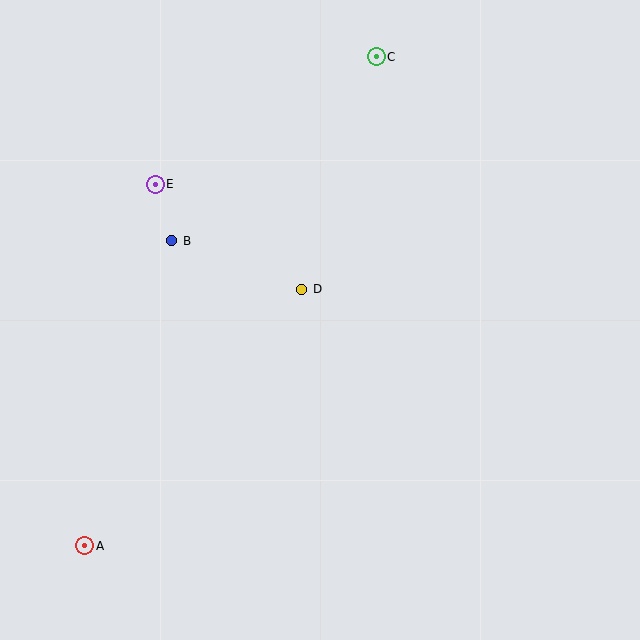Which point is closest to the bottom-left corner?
Point A is closest to the bottom-left corner.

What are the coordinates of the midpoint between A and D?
The midpoint between A and D is at (193, 418).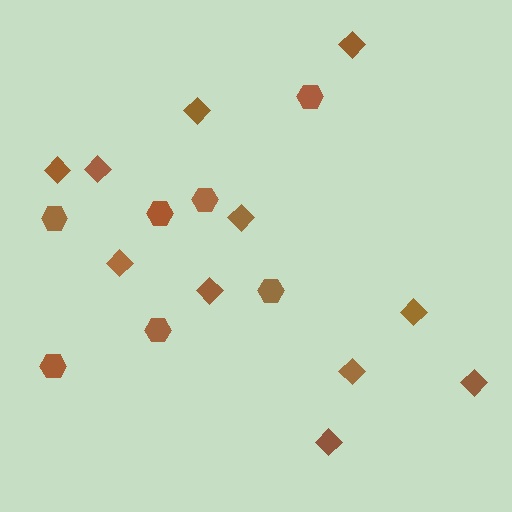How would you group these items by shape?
There are 2 groups: one group of hexagons (7) and one group of diamonds (11).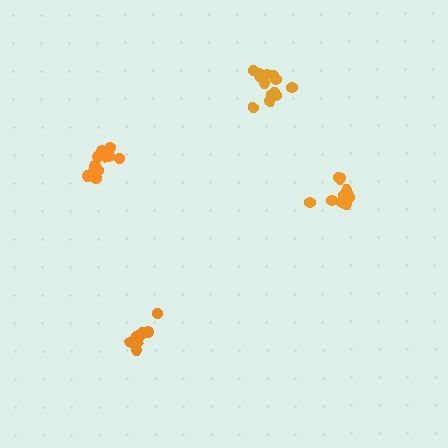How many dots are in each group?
Group 1: 10 dots, Group 2: 11 dots, Group 3: 14 dots, Group 4: 11 dots (46 total).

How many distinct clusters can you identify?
There are 4 distinct clusters.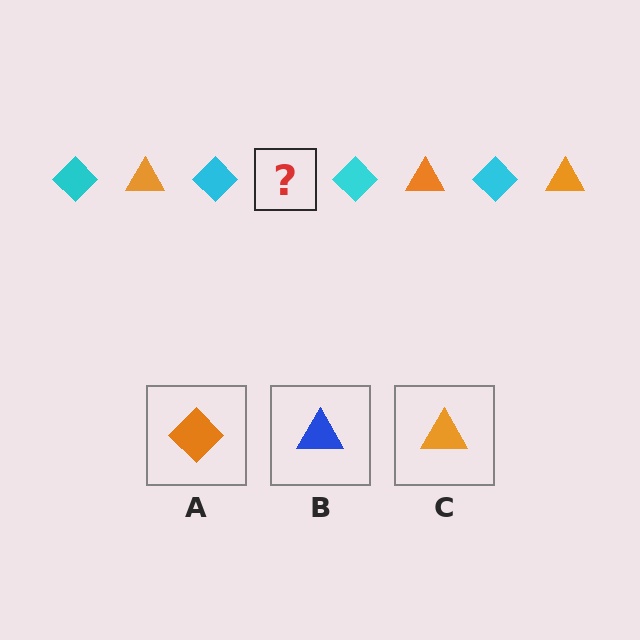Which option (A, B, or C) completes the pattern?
C.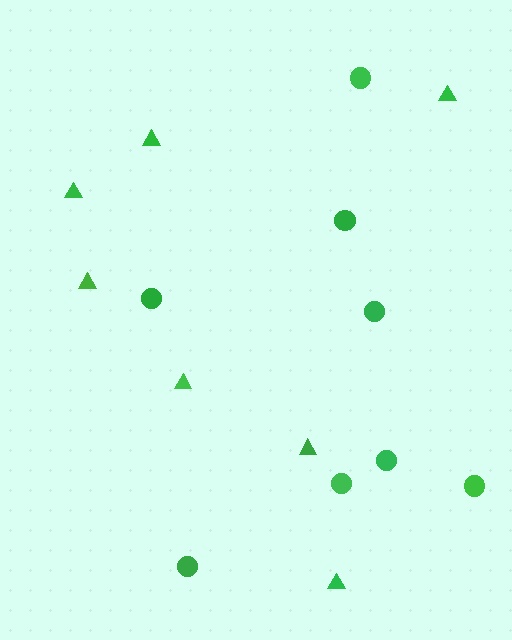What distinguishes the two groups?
There are 2 groups: one group of triangles (7) and one group of circles (8).